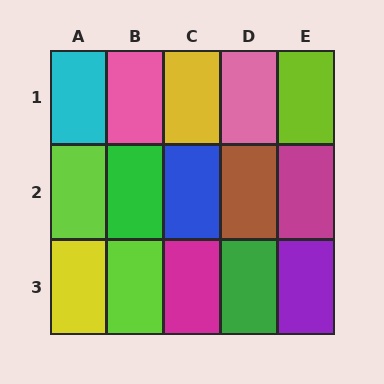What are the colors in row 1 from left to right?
Cyan, pink, yellow, pink, lime.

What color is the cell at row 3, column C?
Magenta.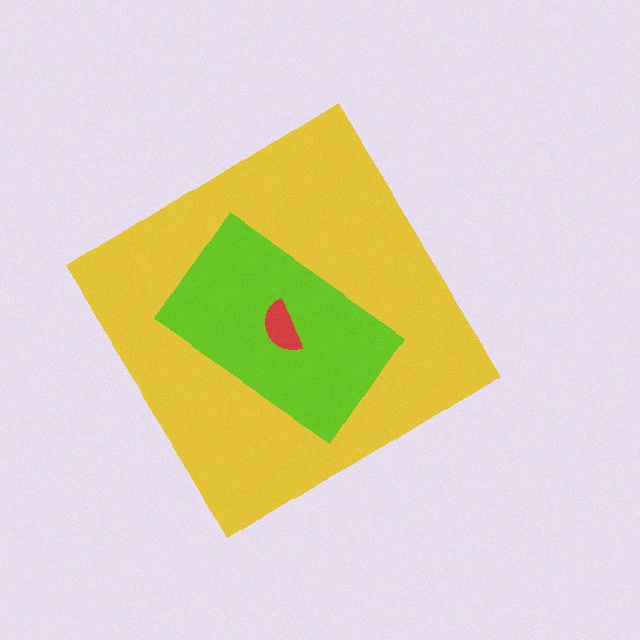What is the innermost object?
The red semicircle.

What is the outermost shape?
The yellow diamond.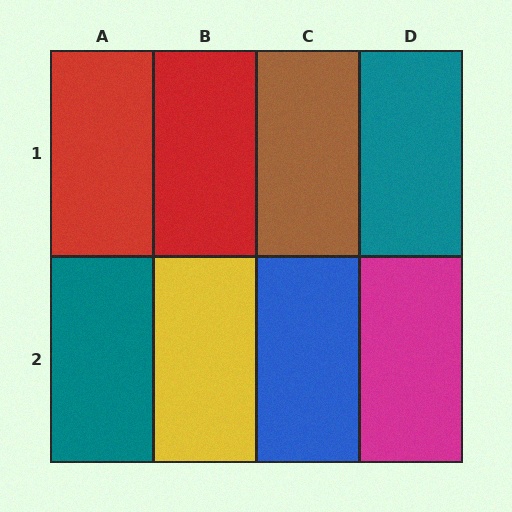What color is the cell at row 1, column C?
Brown.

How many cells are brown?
1 cell is brown.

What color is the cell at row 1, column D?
Teal.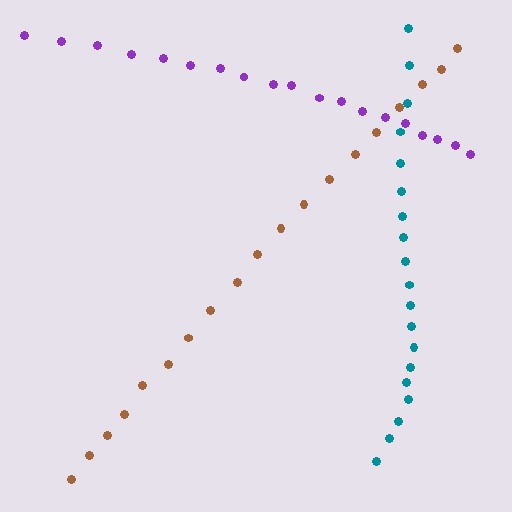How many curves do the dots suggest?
There are 3 distinct paths.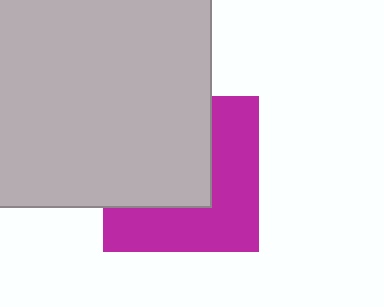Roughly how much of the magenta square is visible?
About half of it is visible (roughly 50%).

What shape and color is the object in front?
The object in front is a light gray rectangle.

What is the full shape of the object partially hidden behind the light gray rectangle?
The partially hidden object is a magenta square.